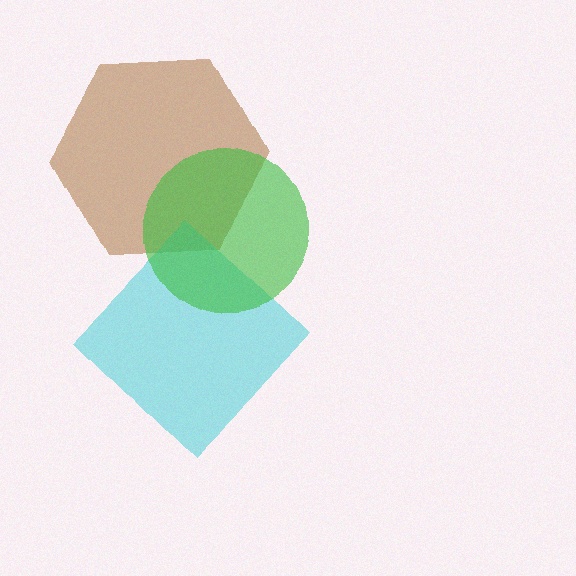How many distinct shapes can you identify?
There are 3 distinct shapes: a brown hexagon, a cyan diamond, a green circle.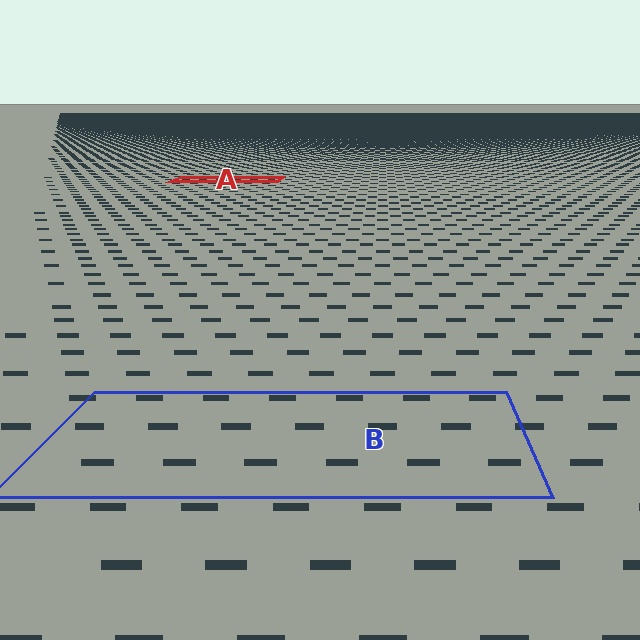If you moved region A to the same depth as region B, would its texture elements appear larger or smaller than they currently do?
They would appear larger. At a closer depth, the same texture elements are projected at a bigger on-screen size.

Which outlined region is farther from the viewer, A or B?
Region A is farther from the viewer — the texture elements inside it appear smaller and more densely packed.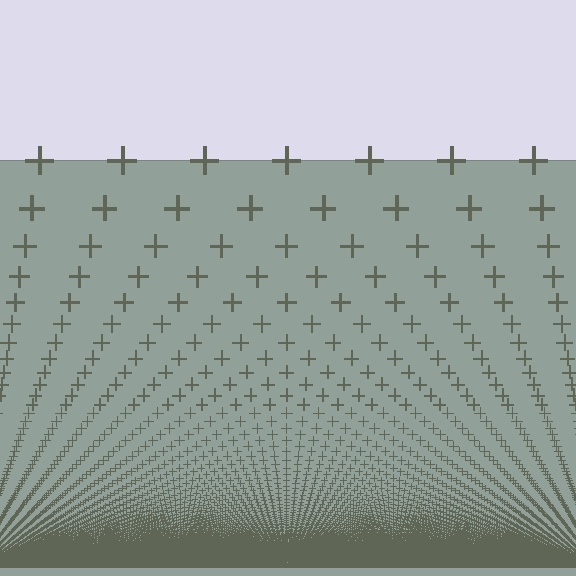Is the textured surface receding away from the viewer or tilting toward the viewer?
The surface appears to tilt toward the viewer. Texture elements get larger and sparser toward the top.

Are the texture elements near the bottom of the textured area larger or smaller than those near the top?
Smaller. The gradient is inverted — elements near the bottom are smaller and denser.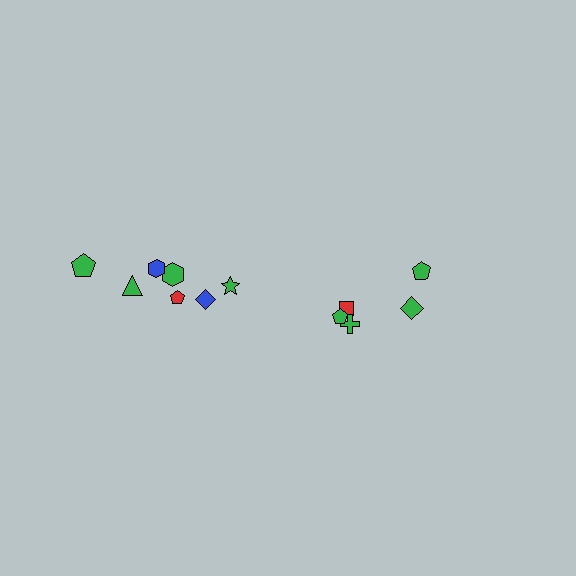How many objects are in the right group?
There are 5 objects.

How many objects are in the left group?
There are 7 objects.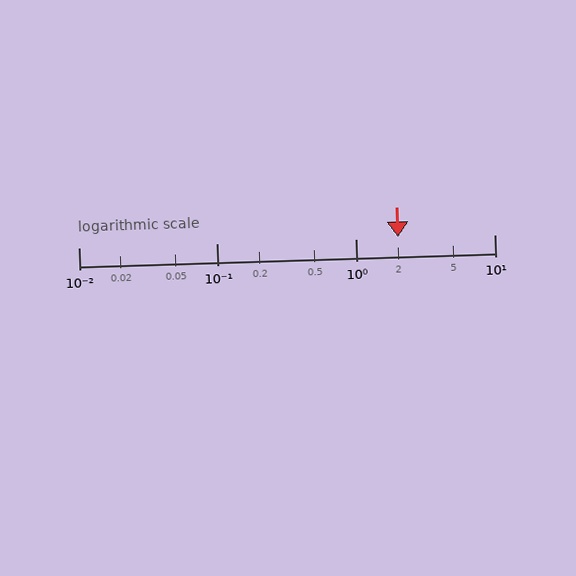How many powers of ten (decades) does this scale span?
The scale spans 3 decades, from 0.01 to 10.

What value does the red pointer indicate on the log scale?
The pointer indicates approximately 2.